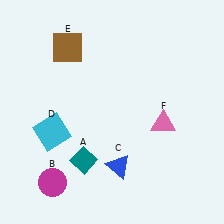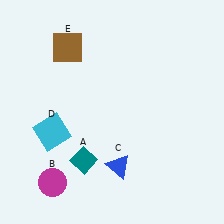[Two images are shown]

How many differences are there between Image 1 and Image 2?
There is 1 difference between the two images.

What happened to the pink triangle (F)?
The pink triangle (F) was removed in Image 2. It was in the bottom-right area of Image 1.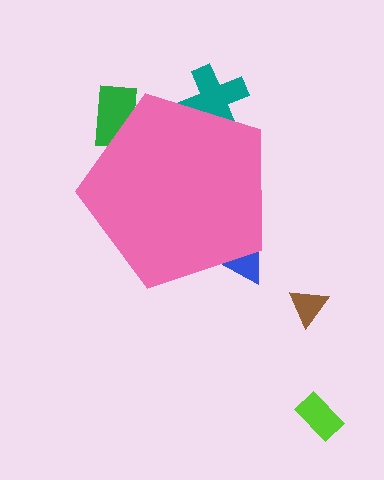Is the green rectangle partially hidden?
Yes, the green rectangle is partially hidden behind the pink pentagon.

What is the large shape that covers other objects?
A pink pentagon.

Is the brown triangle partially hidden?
No, the brown triangle is fully visible.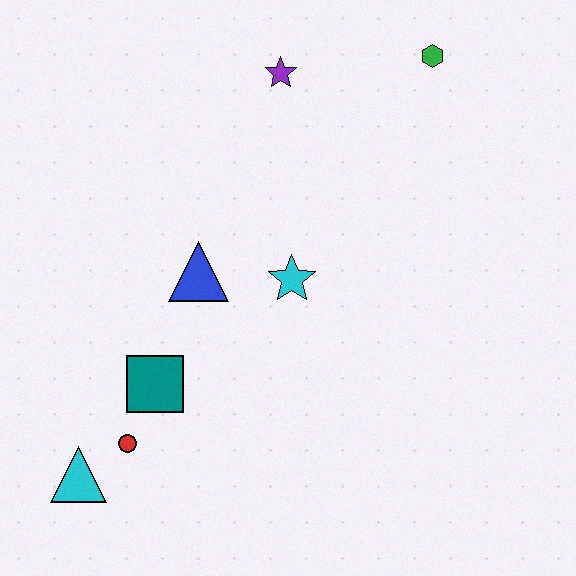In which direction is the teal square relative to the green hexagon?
The teal square is below the green hexagon.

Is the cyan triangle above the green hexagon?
No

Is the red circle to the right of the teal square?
No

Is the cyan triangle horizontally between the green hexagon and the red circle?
No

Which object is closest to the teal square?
The red circle is closest to the teal square.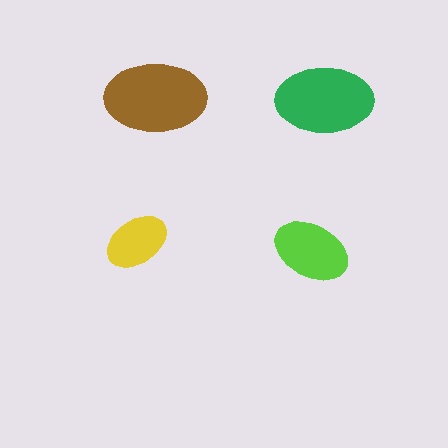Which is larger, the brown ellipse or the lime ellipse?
The brown one.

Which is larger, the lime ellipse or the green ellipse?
The green one.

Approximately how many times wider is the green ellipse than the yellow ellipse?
About 1.5 times wider.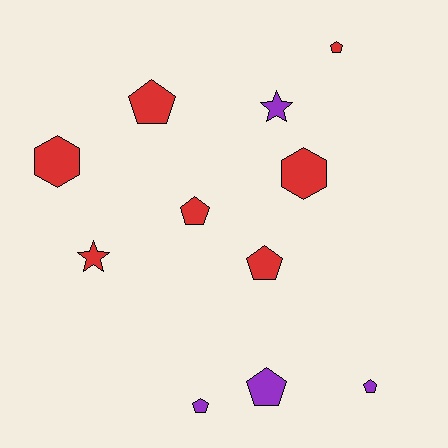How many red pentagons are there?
There are 4 red pentagons.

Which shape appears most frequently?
Pentagon, with 7 objects.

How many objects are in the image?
There are 11 objects.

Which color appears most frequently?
Red, with 7 objects.